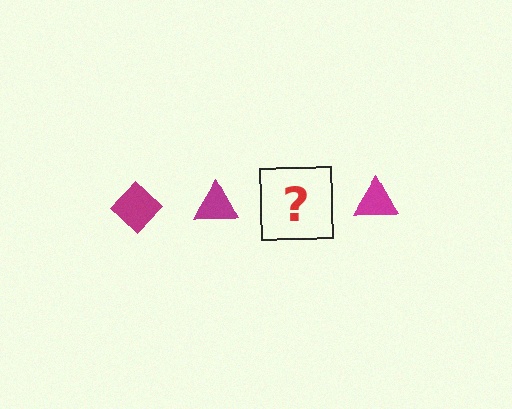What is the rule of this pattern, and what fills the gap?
The rule is that the pattern cycles through diamond, triangle shapes in magenta. The gap should be filled with a magenta diamond.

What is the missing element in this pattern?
The missing element is a magenta diamond.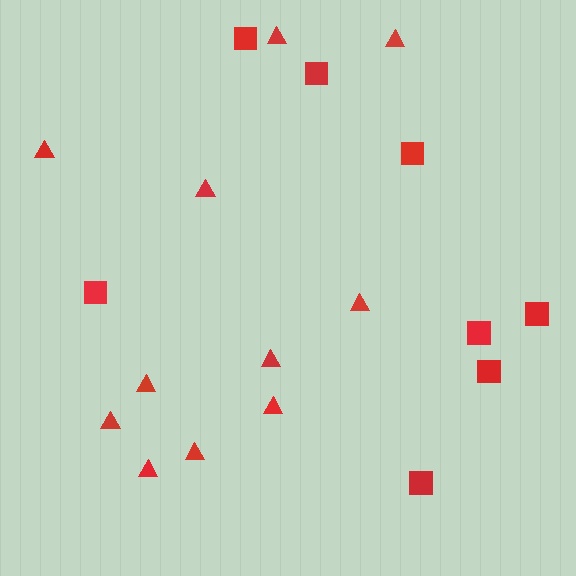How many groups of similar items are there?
There are 2 groups: one group of squares (8) and one group of triangles (11).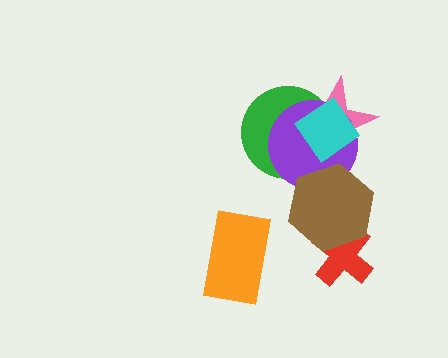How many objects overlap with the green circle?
3 objects overlap with the green circle.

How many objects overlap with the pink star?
3 objects overlap with the pink star.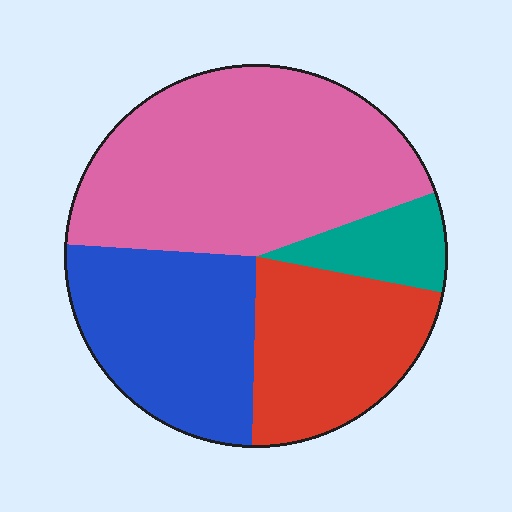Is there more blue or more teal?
Blue.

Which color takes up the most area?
Pink, at roughly 45%.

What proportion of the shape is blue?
Blue takes up about one quarter (1/4) of the shape.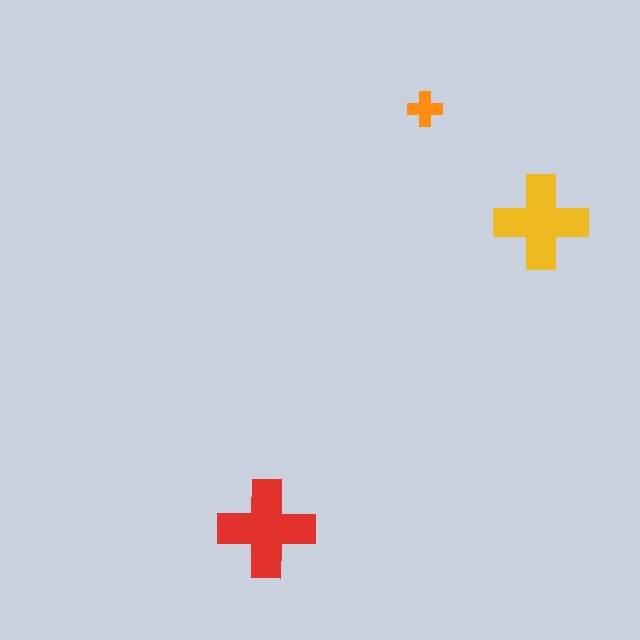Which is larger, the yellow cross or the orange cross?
The yellow one.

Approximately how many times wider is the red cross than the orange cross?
About 3 times wider.